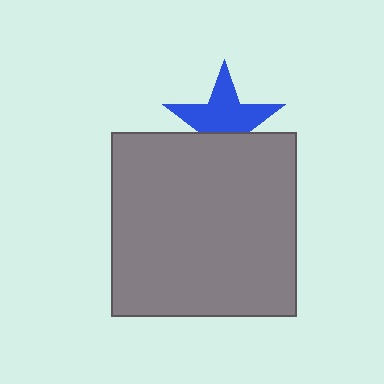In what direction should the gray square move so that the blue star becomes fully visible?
The gray square should move down. That is the shortest direction to clear the overlap and leave the blue star fully visible.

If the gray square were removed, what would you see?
You would see the complete blue star.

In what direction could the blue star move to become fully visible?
The blue star could move up. That would shift it out from behind the gray square entirely.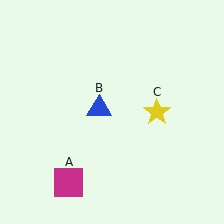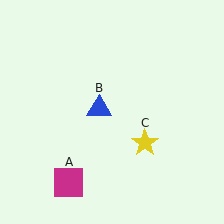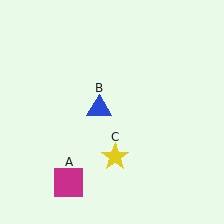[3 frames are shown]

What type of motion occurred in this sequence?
The yellow star (object C) rotated clockwise around the center of the scene.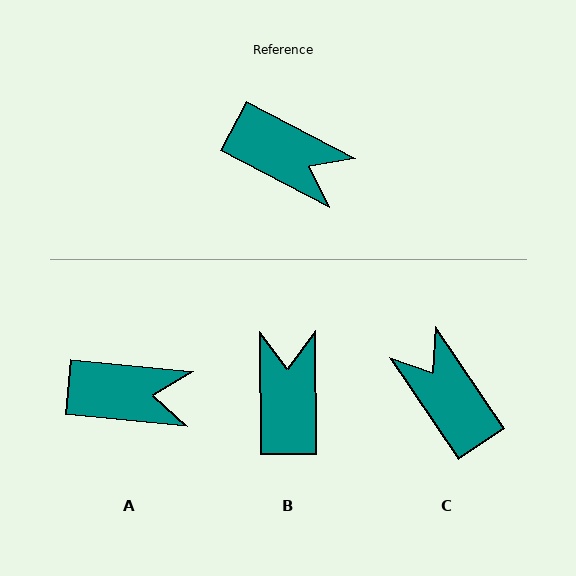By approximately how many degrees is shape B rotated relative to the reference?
Approximately 118 degrees counter-clockwise.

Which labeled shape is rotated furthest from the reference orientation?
C, about 152 degrees away.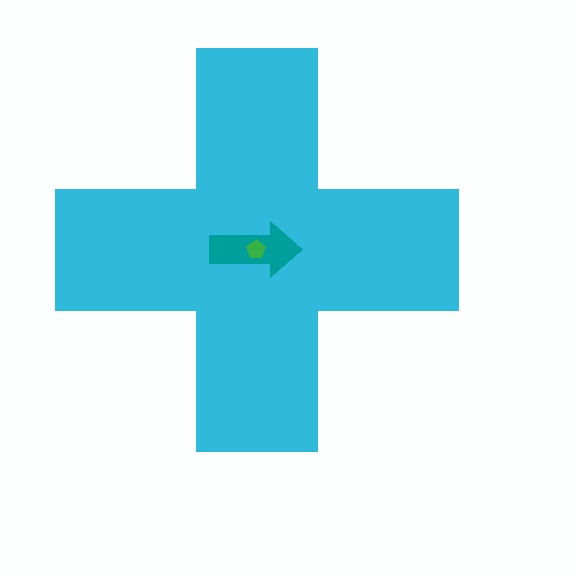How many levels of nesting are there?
3.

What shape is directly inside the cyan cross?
The teal arrow.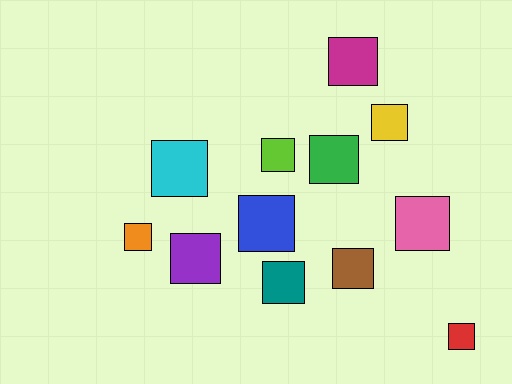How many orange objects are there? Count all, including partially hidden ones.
There is 1 orange object.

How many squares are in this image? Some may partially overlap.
There are 12 squares.